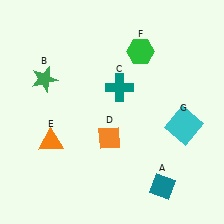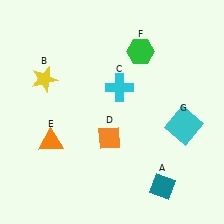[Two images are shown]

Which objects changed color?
B changed from green to yellow. C changed from teal to cyan.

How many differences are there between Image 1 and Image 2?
There are 2 differences between the two images.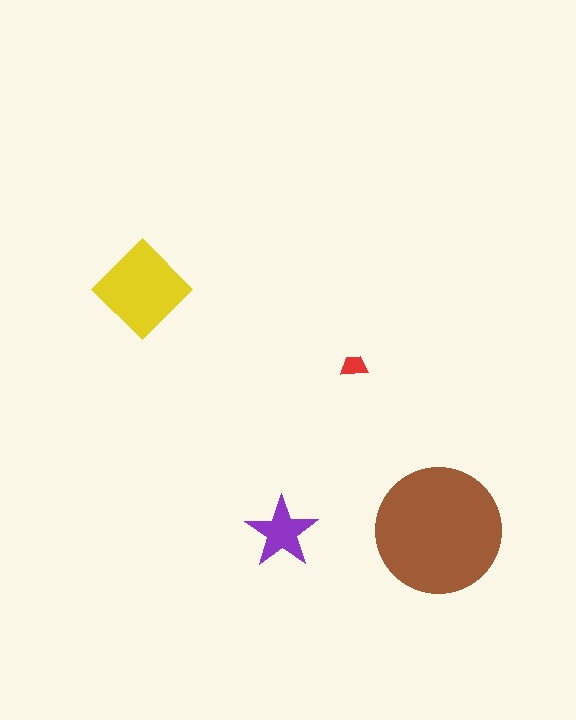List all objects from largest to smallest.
The brown circle, the yellow diamond, the purple star, the red trapezoid.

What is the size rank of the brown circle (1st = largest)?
1st.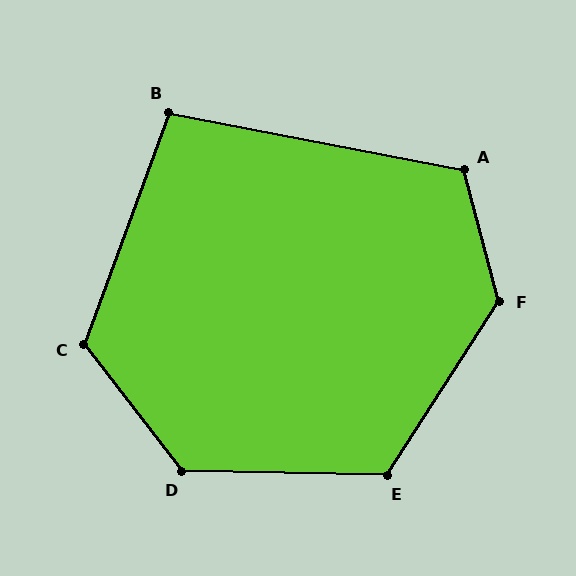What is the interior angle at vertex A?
Approximately 116 degrees (obtuse).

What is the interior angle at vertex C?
Approximately 122 degrees (obtuse).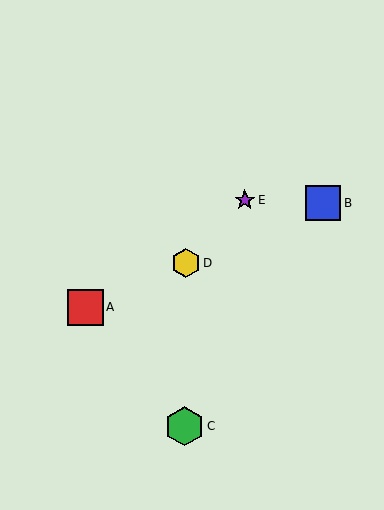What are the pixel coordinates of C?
Object C is at (185, 426).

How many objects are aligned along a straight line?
3 objects (A, B, D) are aligned along a straight line.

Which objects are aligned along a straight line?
Objects A, B, D are aligned along a straight line.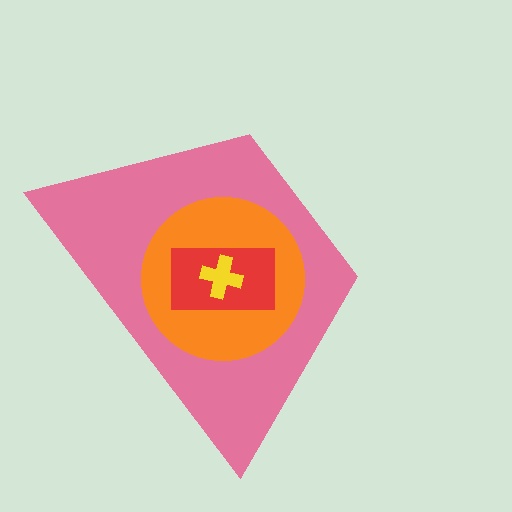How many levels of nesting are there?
4.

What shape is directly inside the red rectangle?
The yellow cross.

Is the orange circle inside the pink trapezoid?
Yes.